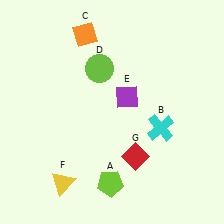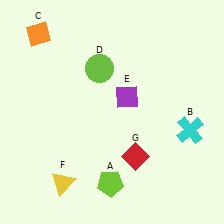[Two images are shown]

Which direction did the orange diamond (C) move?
The orange diamond (C) moved left.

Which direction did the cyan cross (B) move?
The cyan cross (B) moved right.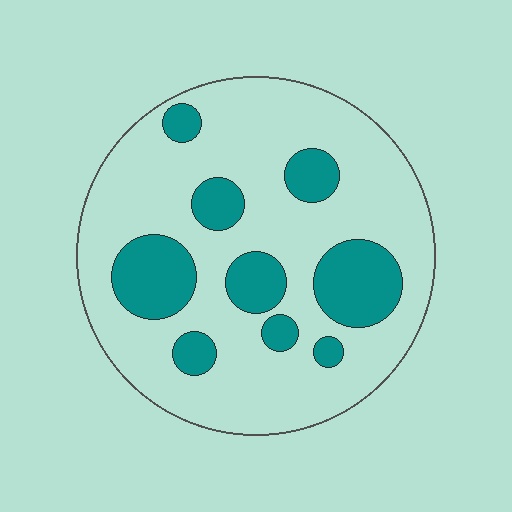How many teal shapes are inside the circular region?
9.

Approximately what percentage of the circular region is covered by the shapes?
Approximately 25%.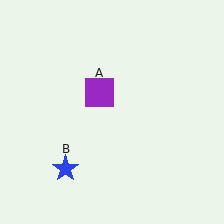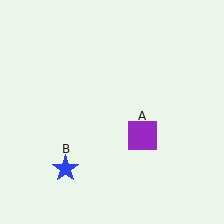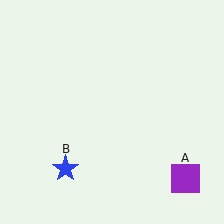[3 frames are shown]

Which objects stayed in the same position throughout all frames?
Blue star (object B) remained stationary.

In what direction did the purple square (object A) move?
The purple square (object A) moved down and to the right.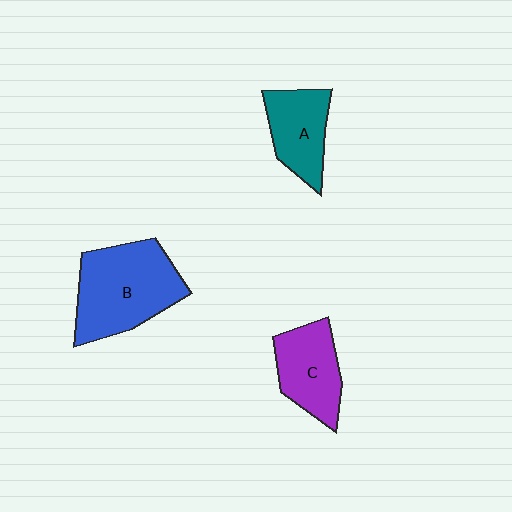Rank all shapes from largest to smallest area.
From largest to smallest: B (blue), C (purple), A (teal).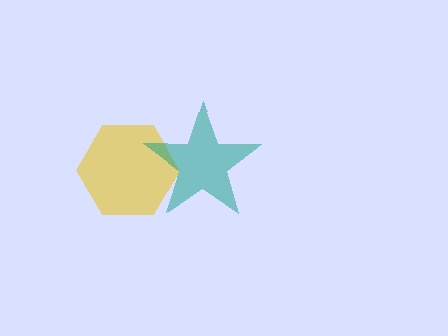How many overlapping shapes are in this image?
There are 2 overlapping shapes in the image.